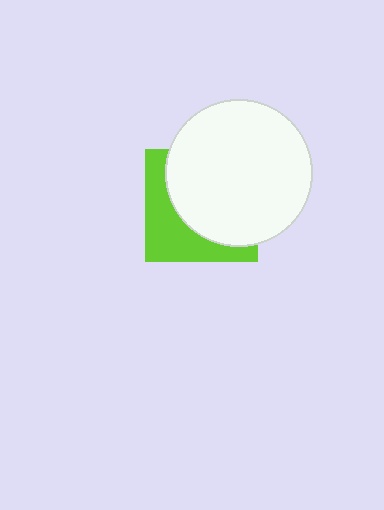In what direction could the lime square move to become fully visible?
The lime square could move toward the lower-left. That would shift it out from behind the white circle entirely.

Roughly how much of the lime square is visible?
A small part of it is visible (roughly 38%).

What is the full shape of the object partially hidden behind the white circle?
The partially hidden object is a lime square.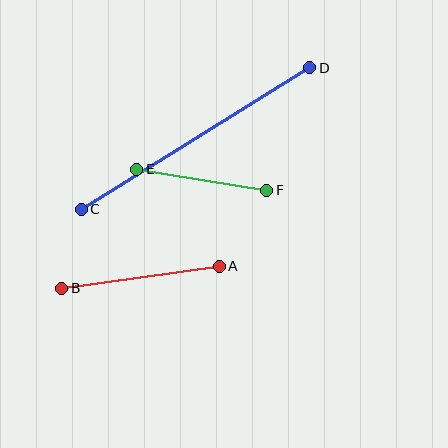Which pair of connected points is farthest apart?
Points C and D are farthest apart.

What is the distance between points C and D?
The distance is approximately 269 pixels.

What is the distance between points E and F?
The distance is approximately 132 pixels.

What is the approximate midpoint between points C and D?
The midpoint is at approximately (195, 139) pixels.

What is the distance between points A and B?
The distance is approximately 159 pixels.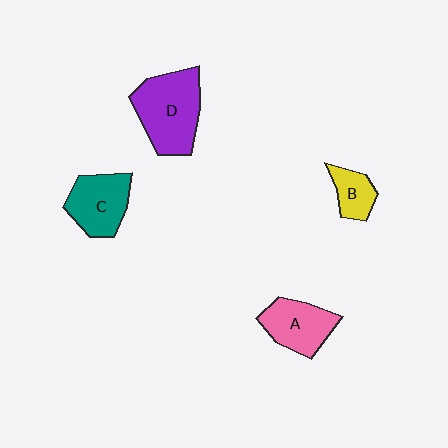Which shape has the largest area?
Shape D (purple).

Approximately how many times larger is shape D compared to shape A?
Approximately 1.5 times.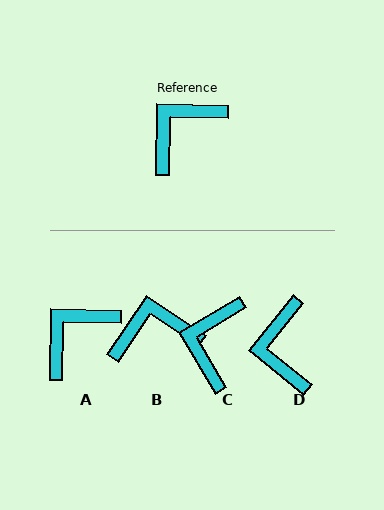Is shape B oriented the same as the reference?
No, it is off by about 33 degrees.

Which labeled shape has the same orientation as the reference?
A.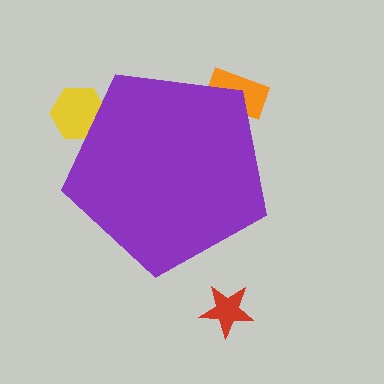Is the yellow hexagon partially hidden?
Yes, the yellow hexagon is partially hidden behind the purple pentagon.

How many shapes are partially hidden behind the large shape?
2 shapes are partially hidden.